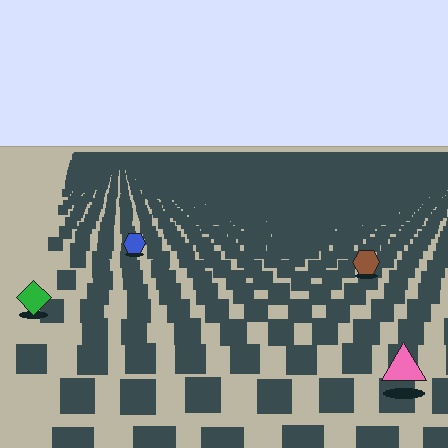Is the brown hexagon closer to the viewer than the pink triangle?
No. The pink triangle is closer — you can tell from the texture gradient: the ground texture is coarser near it.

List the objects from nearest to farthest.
From nearest to farthest: the pink triangle, the green diamond, the brown hexagon, the blue hexagon.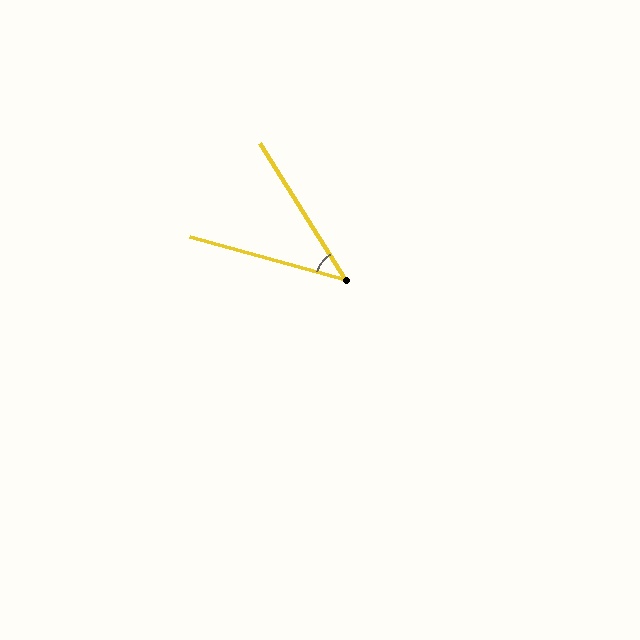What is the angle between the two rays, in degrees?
Approximately 42 degrees.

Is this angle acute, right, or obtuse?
It is acute.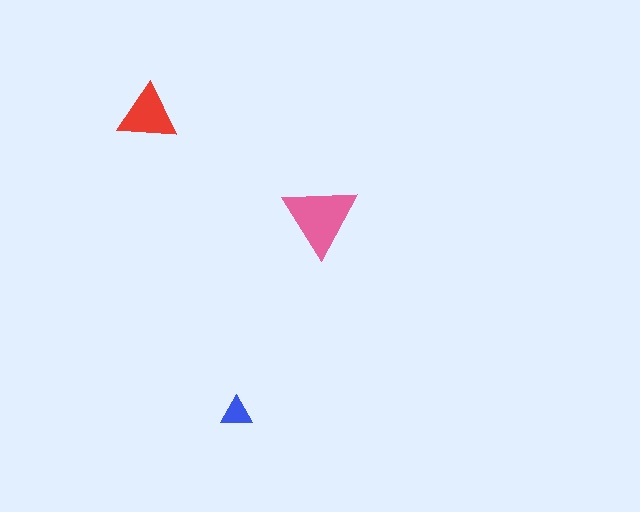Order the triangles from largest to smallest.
the pink one, the red one, the blue one.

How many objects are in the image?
There are 3 objects in the image.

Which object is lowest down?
The blue triangle is bottommost.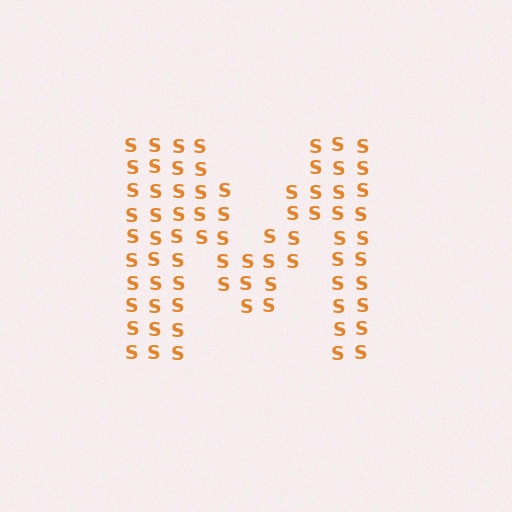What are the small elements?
The small elements are letter S's.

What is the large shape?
The large shape is the letter M.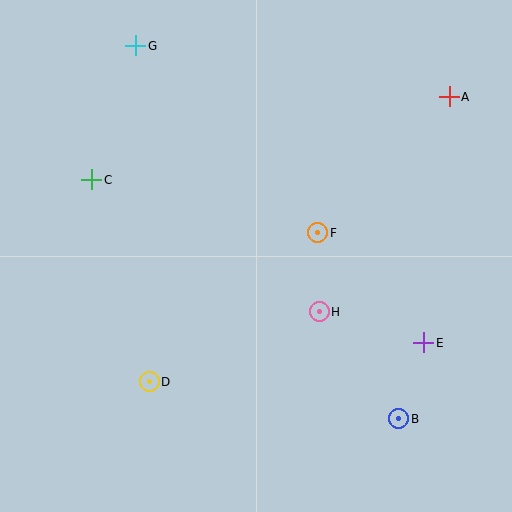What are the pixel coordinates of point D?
Point D is at (149, 382).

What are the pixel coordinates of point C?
Point C is at (92, 180).